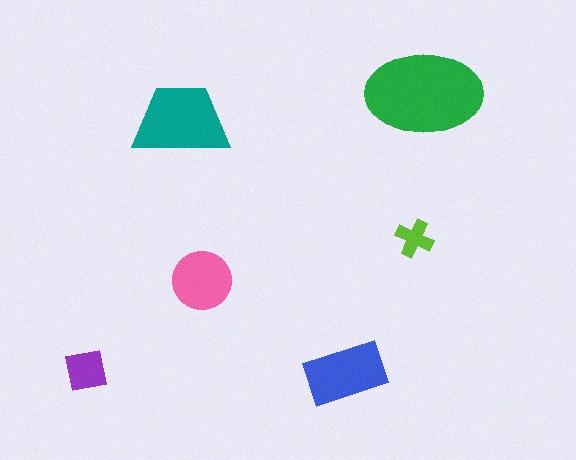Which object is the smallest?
The lime cross.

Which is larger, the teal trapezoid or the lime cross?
The teal trapezoid.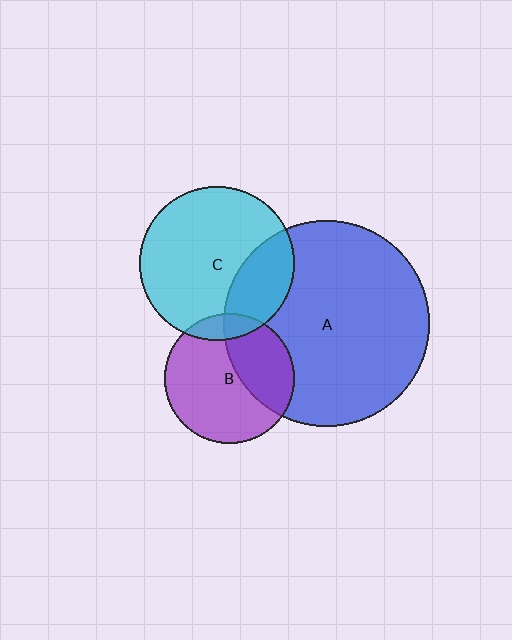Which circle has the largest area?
Circle A (blue).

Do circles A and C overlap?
Yes.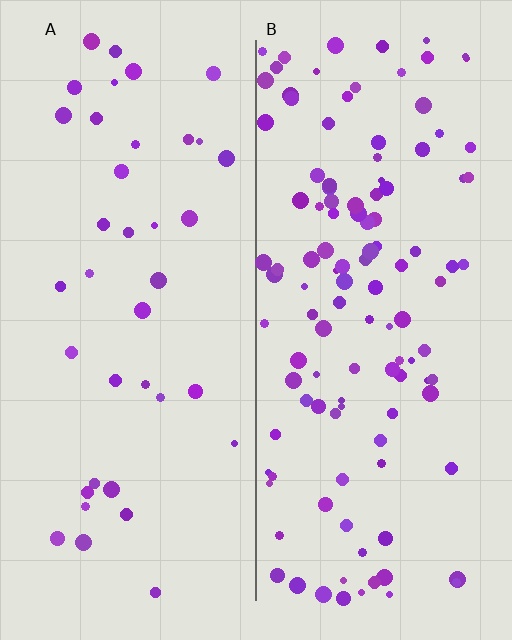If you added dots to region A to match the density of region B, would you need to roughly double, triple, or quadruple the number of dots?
Approximately triple.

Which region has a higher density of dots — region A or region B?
B (the right).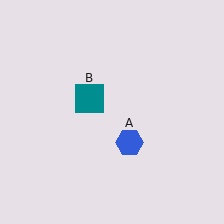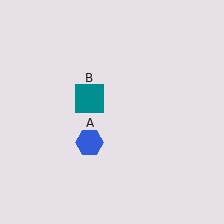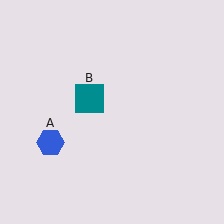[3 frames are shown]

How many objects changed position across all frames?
1 object changed position: blue hexagon (object A).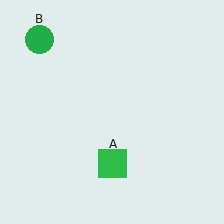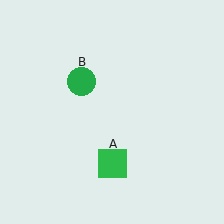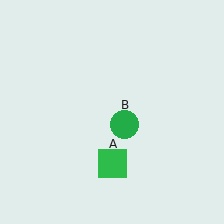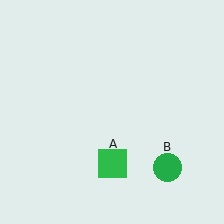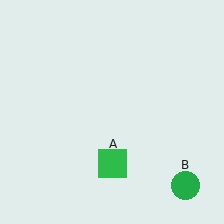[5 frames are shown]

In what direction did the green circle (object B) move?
The green circle (object B) moved down and to the right.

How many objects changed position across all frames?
1 object changed position: green circle (object B).